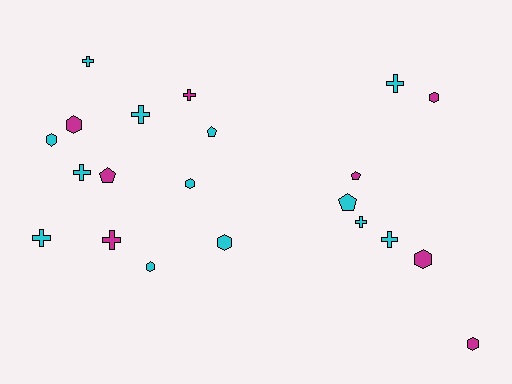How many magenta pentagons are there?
There are 2 magenta pentagons.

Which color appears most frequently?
Cyan, with 13 objects.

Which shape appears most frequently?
Cross, with 9 objects.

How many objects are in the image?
There are 21 objects.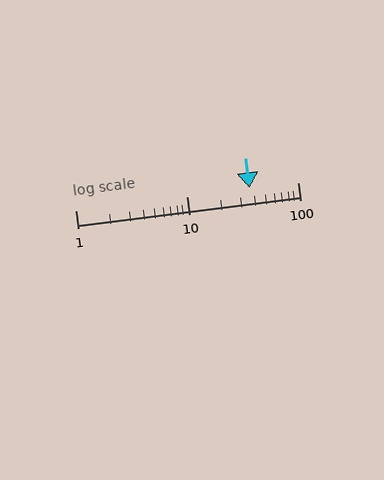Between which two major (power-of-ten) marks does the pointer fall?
The pointer is between 10 and 100.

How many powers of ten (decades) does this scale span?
The scale spans 2 decades, from 1 to 100.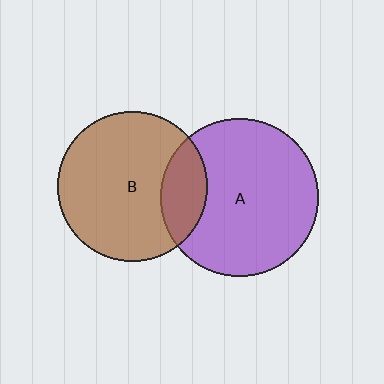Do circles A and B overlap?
Yes.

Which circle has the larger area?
Circle A (purple).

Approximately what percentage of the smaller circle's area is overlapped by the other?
Approximately 20%.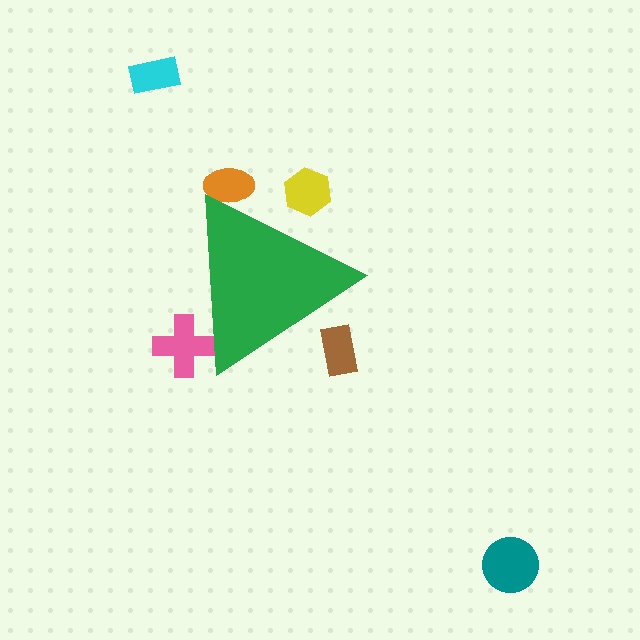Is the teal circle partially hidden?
No, the teal circle is fully visible.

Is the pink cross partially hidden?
Yes, the pink cross is partially hidden behind the green triangle.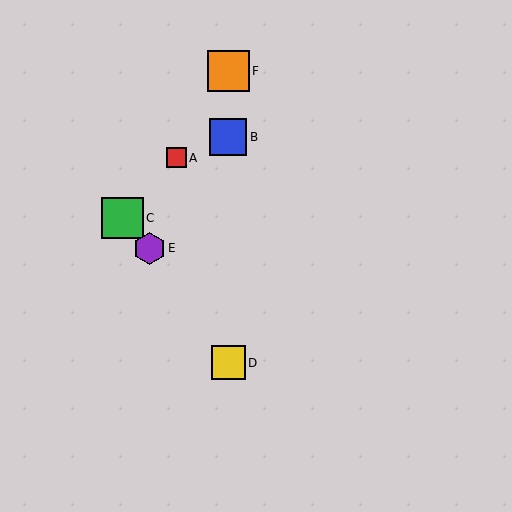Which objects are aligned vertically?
Objects B, D, F are aligned vertically.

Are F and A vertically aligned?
No, F is at x≈229 and A is at x≈176.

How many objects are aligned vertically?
3 objects (B, D, F) are aligned vertically.